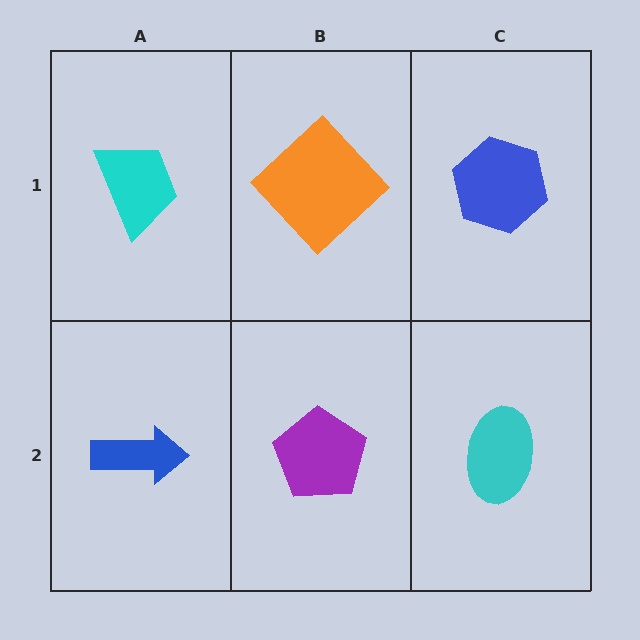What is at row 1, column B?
An orange diamond.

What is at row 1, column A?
A cyan trapezoid.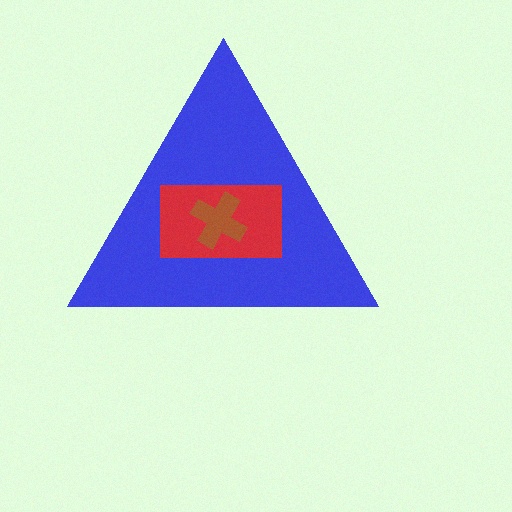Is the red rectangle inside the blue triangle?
Yes.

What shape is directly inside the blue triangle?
The red rectangle.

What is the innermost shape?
The brown cross.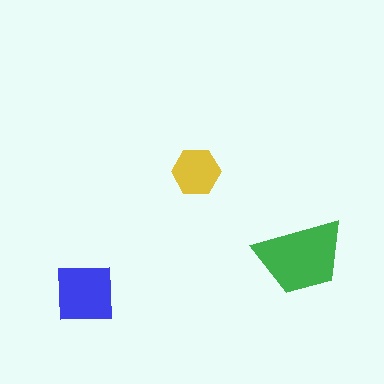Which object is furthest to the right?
The green trapezoid is rightmost.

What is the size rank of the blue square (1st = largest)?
2nd.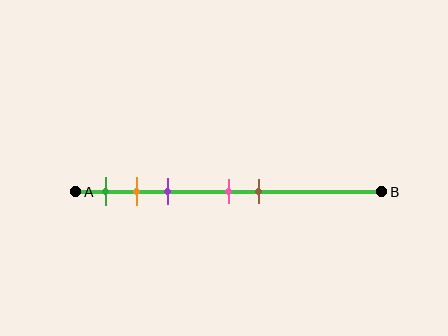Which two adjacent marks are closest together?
The orange and purple marks are the closest adjacent pair.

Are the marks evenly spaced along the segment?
No, the marks are not evenly spaced.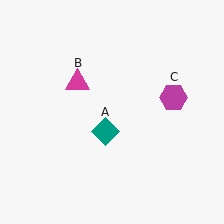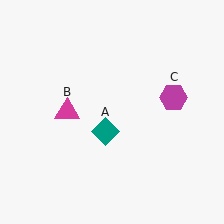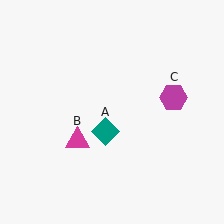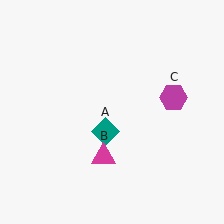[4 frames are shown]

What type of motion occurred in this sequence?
The magenta triangle (object B) rotated counterclockwise around the center of the scene.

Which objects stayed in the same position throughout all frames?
Teal diamond (object A) and magenta hexagon (object C) remained stationary.